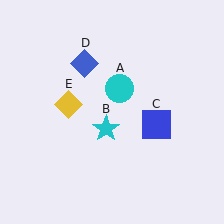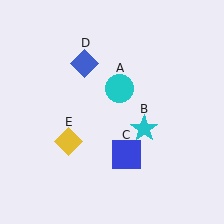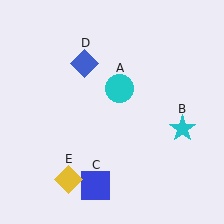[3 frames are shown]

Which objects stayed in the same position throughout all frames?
Cyan circle (object A) and blue diamond (object D) remained stationary.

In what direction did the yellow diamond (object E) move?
The yellow diamond (object E) moved down.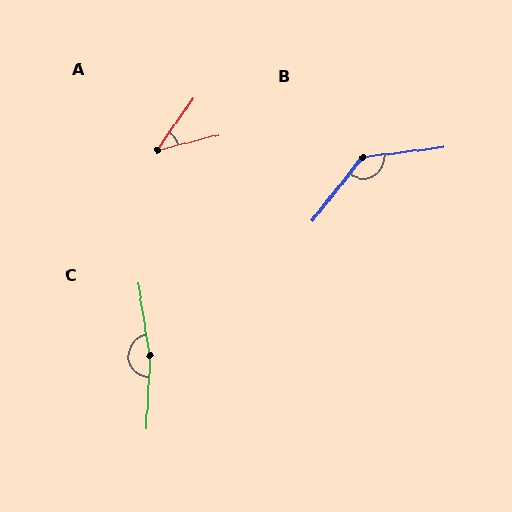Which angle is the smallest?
A, at approximately 41 degrees.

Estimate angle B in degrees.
Approximately 136 degrees.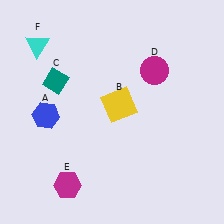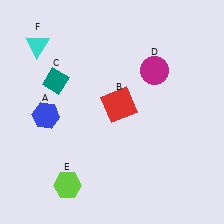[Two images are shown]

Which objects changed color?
B changed from yellow to red. E changed from magenta to lime.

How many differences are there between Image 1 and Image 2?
There are 2 differences between the two images.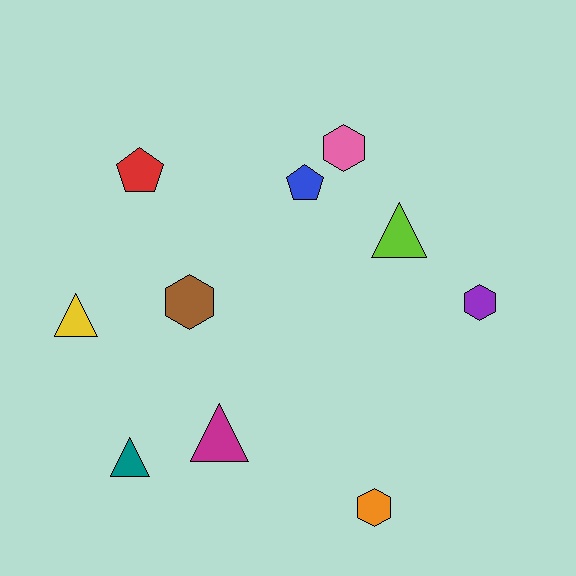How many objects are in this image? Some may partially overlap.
There are 10 objects.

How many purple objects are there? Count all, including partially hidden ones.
There is 1 purple object.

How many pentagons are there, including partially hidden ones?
There are 2 pentagons.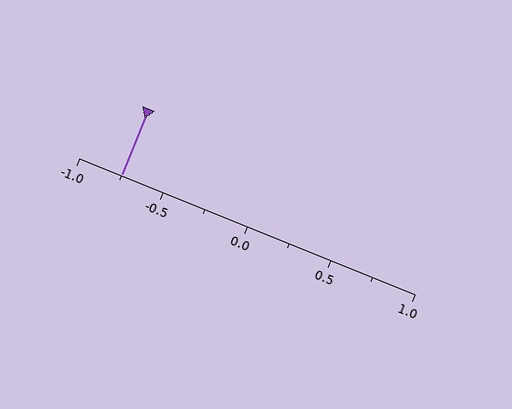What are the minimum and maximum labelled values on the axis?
The axis runs from -1.0 to 1.0.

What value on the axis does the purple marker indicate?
The marker indicates approximately -0.75.